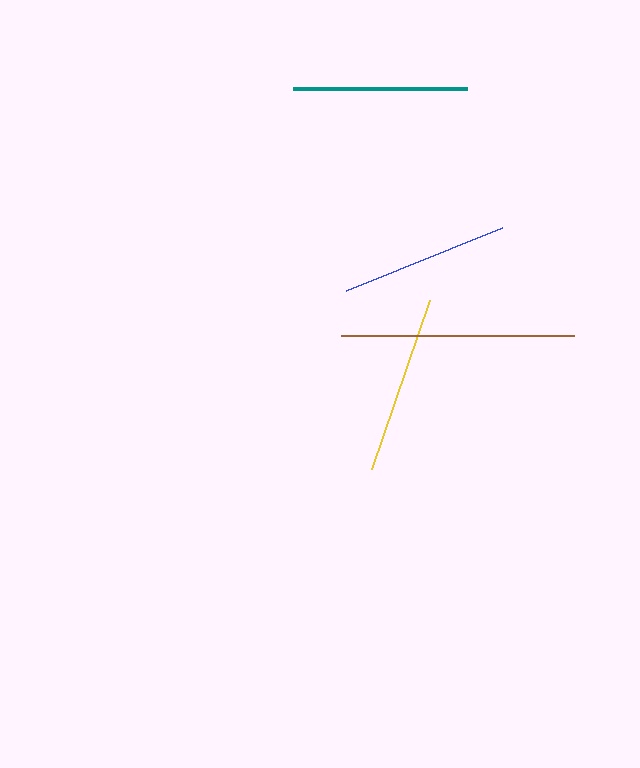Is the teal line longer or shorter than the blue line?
The teal line is longer than the blue line.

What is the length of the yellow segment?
The yellow segment is approximately 179 pixels long.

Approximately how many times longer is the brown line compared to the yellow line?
The brown line is approximately 1.3 times the length of the yellow line.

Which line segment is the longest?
The brown line is the longest at approximately 233 pixels.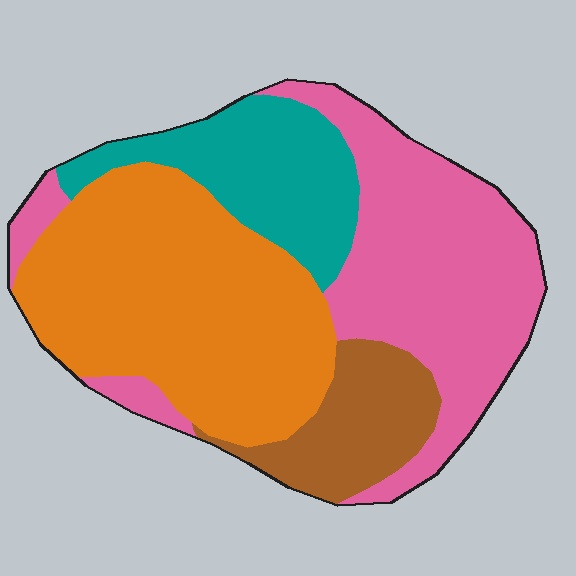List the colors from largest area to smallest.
From largest to smallest: orange, pink, teal, brown.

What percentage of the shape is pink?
Pink takes up about one third (1/3) of the shape.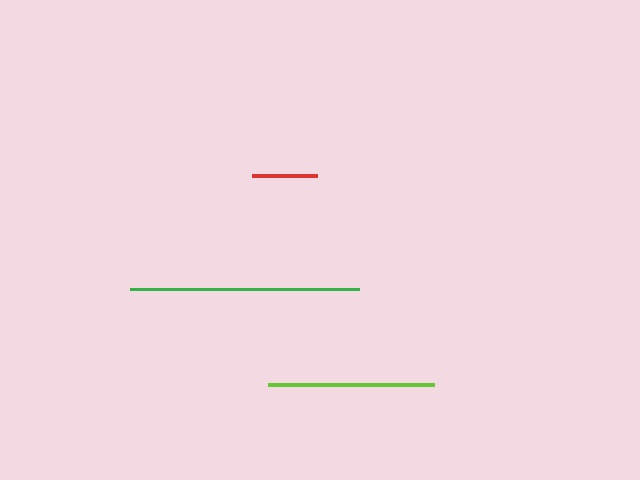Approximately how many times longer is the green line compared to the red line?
The green line is approximately 3.5 times the length of the red line.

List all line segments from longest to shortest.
From longest to shortest: green, lime, red.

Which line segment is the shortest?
The red line is the shortest at approximately 65 pixels.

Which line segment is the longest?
The green line is the longest at approximately 230 pixels.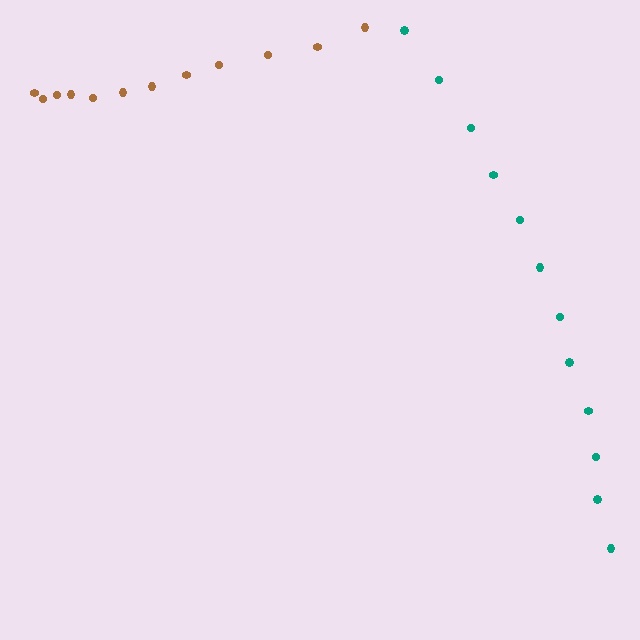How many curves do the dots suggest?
There are 2 distinct paths.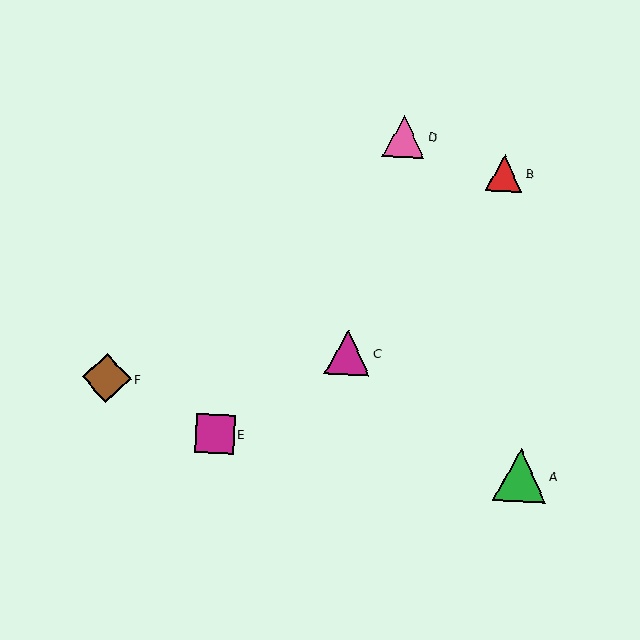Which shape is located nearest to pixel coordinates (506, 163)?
The red triangle (labeled B) at (504, 173) is nearest to that location.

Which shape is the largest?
The green triangle (labeled A) is the largest.